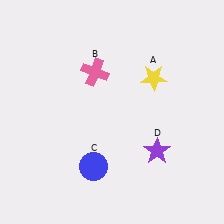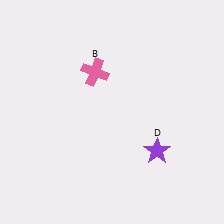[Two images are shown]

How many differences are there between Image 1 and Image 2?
There are 2 differences between the two images.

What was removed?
The yellow star (A), the blue circle (C) were removed in Image 2.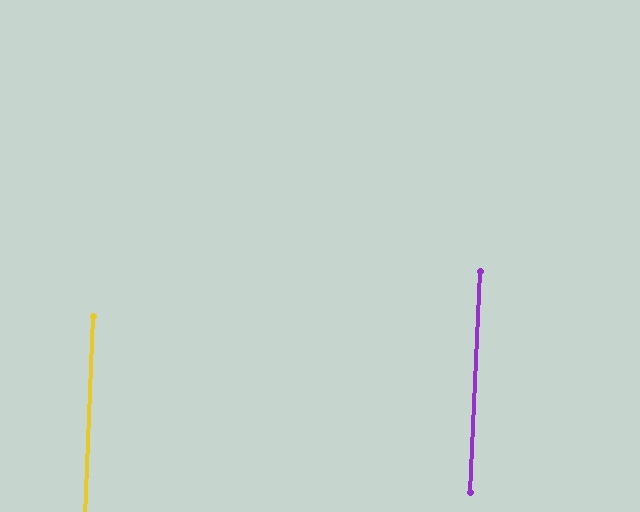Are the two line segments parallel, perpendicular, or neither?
Parallel — their directions differ by only 0.4°.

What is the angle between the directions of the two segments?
Approximately 0 degrees.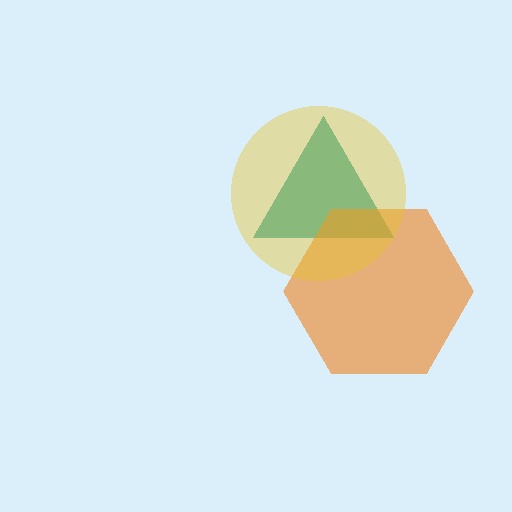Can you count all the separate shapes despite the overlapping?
Yes, there are 3 separate shapes.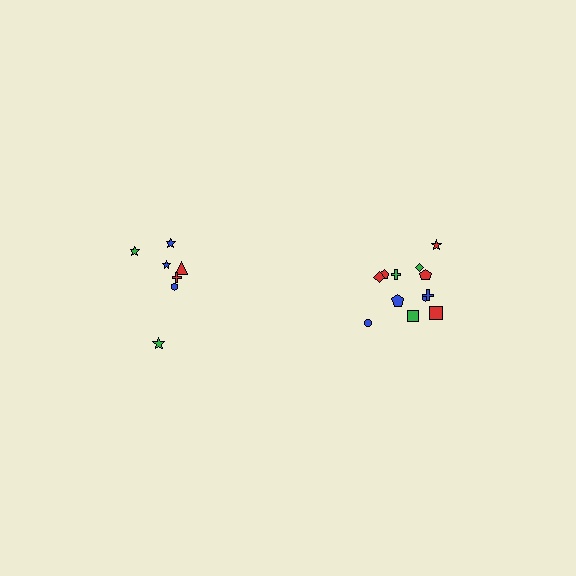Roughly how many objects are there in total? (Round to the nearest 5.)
Roughly 20 objects in total.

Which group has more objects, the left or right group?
The right group.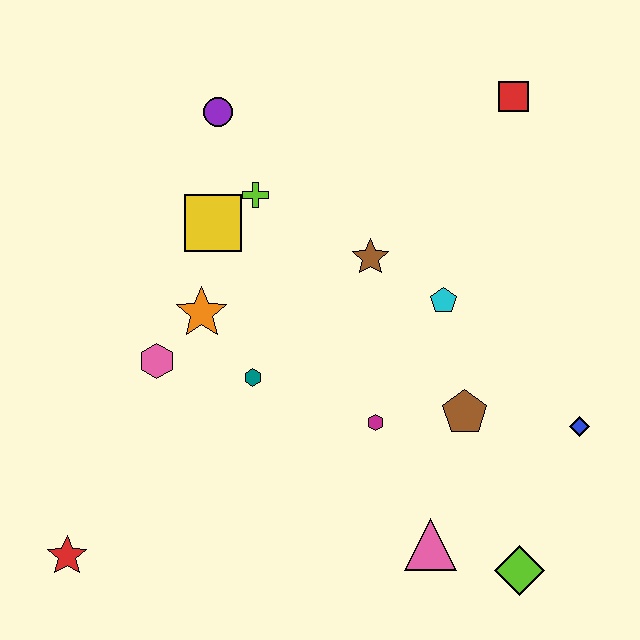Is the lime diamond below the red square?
Yes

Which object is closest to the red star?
The pink hexagon is closest to the red star.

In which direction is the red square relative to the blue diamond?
The red square is above the blue diamond.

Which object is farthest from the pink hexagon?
The red square is farthest from the pink hexagon.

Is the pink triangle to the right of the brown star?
Yes